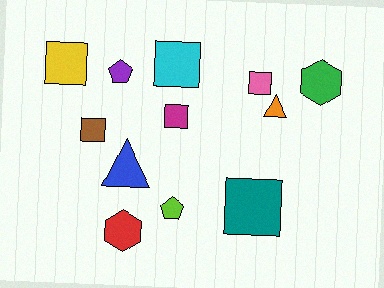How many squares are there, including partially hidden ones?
There are 6 squares.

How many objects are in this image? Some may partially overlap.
There are 12 objects.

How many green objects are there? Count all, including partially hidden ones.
There is 1 green object.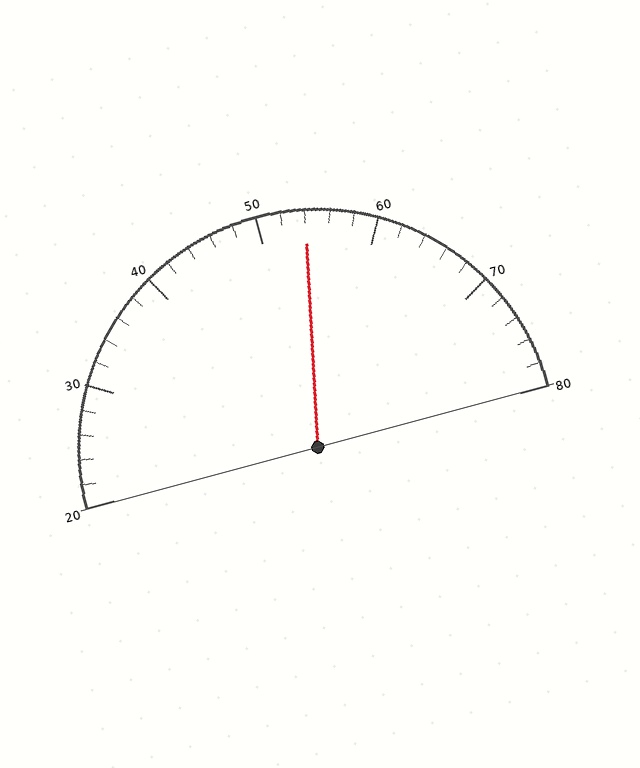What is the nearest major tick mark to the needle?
The nearest major tick mark is 50.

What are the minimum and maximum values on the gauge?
The gauge ranges from 20 to 80.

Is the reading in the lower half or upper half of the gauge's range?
The reading is in the upper half of the range (20 to 80).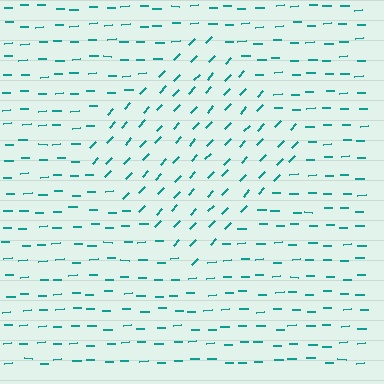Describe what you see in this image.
The image is filled with small teal line segments. A diamond region in the image has lines oriented differently from the surrounding lines, creating a visible texture boundary.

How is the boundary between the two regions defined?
The boundary is defined purely by a change in line orientation (approximately 45 degrees difference). All lines are the same color and thickness.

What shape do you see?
I see a diamond.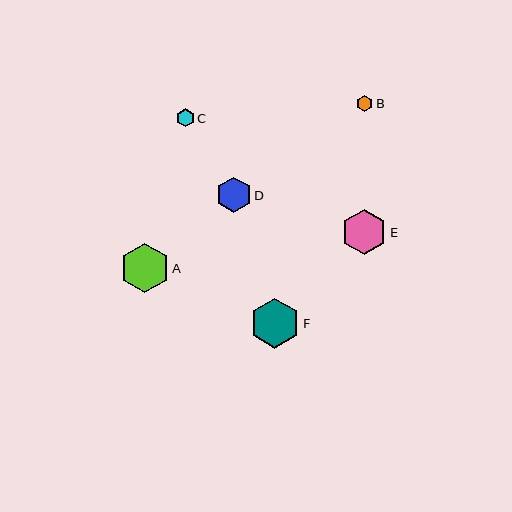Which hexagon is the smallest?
Hexagon B is the smallest with a size of approximately 16 pixels.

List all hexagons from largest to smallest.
From largest to smallest: F, A, E, D, C, B.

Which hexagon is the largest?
Hexagon F is the largest with a size of approximately 50 pixels.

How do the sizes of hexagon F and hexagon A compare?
Hexagon F and hexagon A are approximately the same size.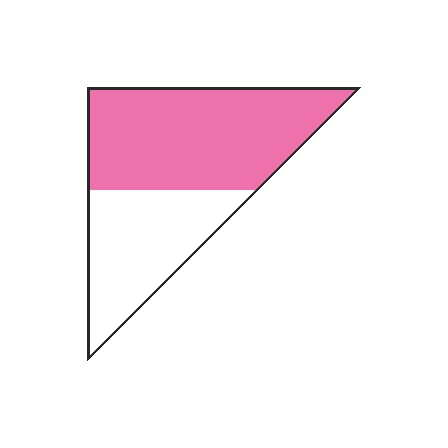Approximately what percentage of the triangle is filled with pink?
Approximately 60%.